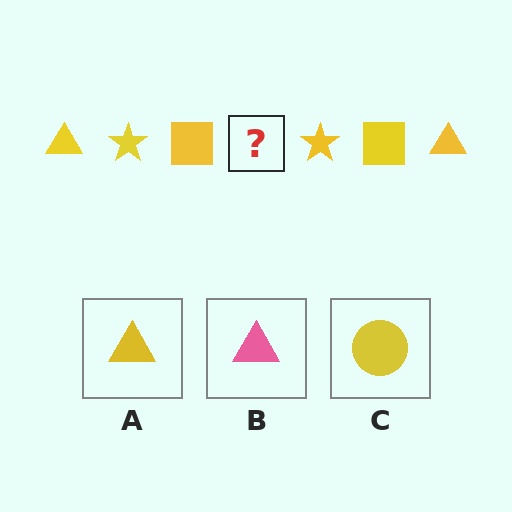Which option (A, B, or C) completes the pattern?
A.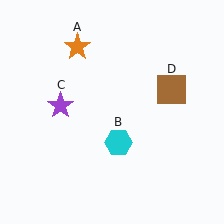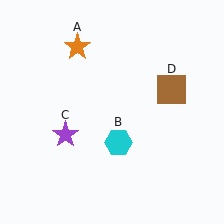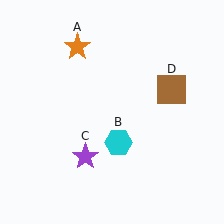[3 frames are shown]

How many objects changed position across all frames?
1 object changed position: purple star (object C).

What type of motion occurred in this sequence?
The purple star (object C) rotated counterclockwise around the center of the scene.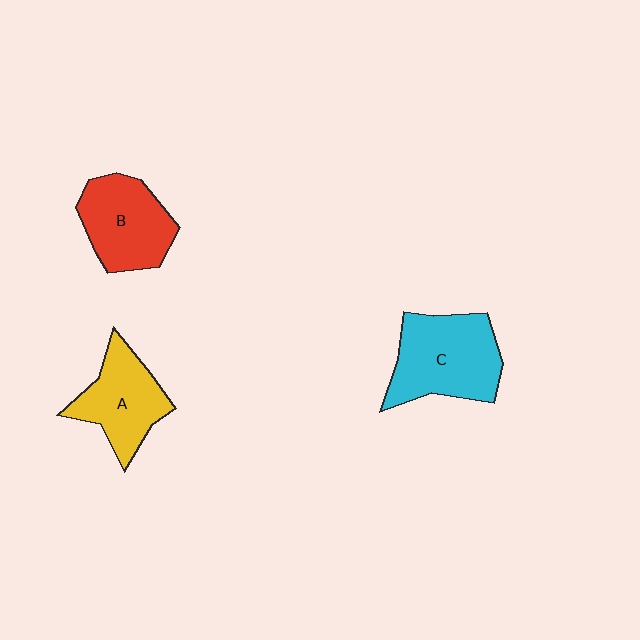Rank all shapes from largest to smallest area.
From largest to smallest: C (cyan), B (red), A (yellow).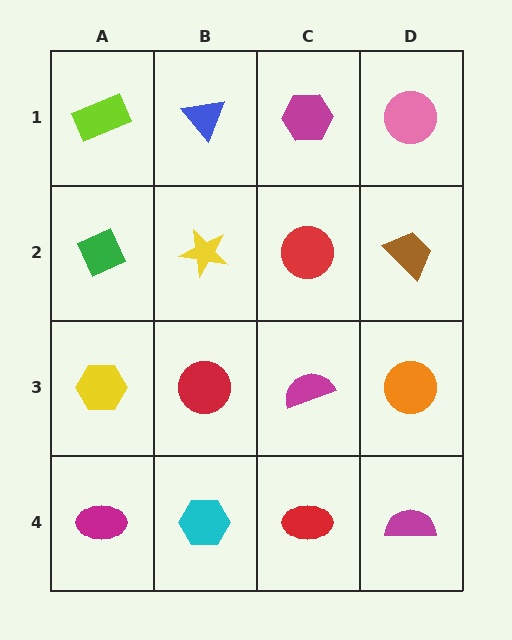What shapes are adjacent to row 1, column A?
A green diamond (row 2, column A), a blue triangle (row 1, column B).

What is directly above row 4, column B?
A red circle.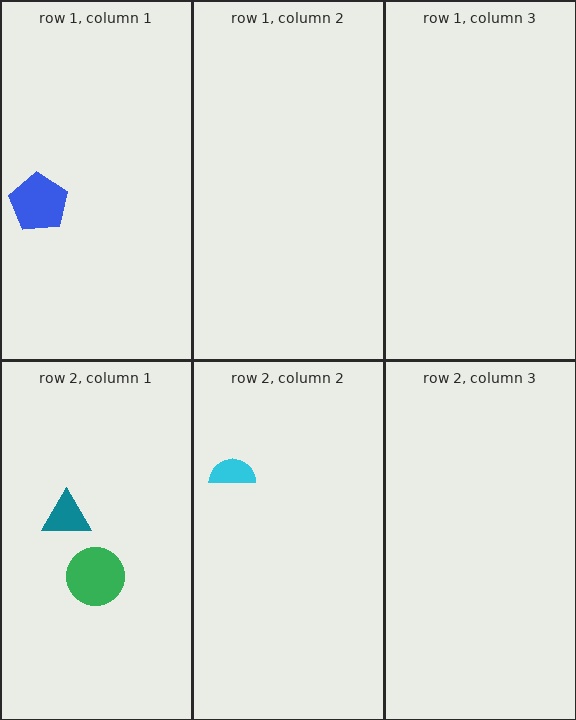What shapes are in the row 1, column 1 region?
The blue pentagon.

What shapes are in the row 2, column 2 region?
The cyan semicircle.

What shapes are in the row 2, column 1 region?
The teal triangle, the green circle.